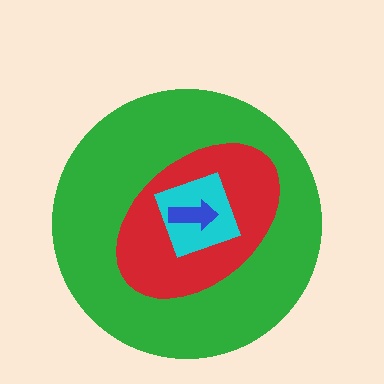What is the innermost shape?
The blue arrow.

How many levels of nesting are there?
4.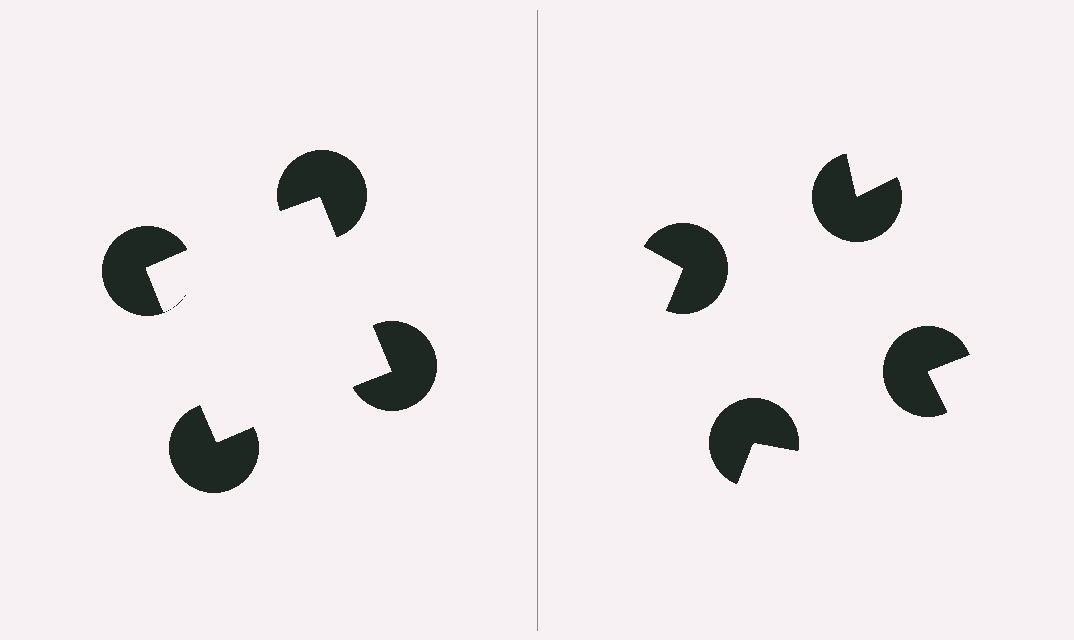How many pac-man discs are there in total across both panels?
8 — 4 on each side.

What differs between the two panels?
The pac-man discs are positioned identically on both sides; only the wedge orientations differ. On the left they align to a square; on the right they are misaligned.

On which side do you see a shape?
An illusory square appears on the left side. On the right side the wedge cuts are rotated, so no coherent shape forms.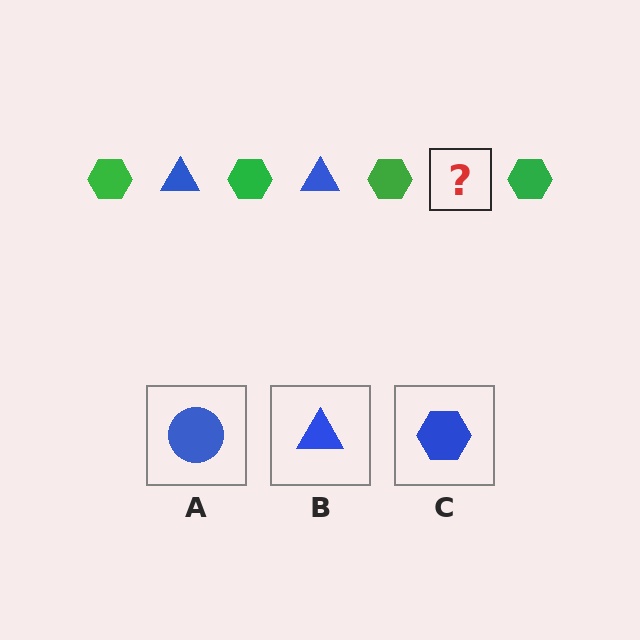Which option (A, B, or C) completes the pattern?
B.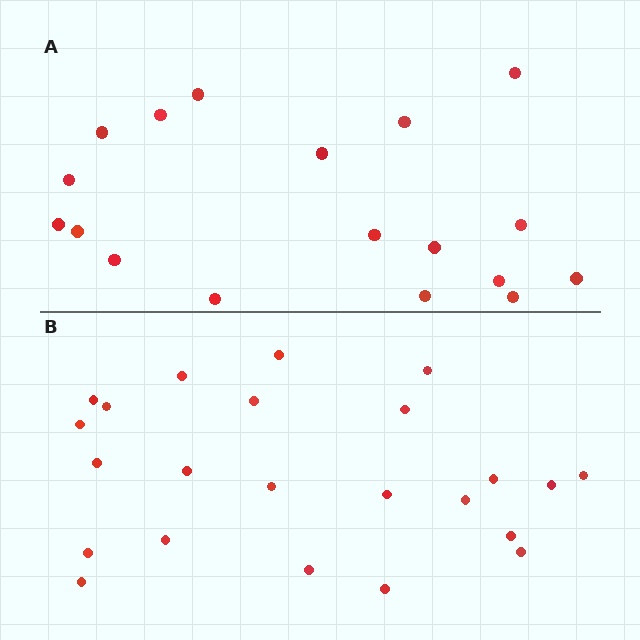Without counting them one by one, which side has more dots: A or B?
Region B (the bottom region) has more dots.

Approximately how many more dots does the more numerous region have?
Region B has about 5 more dots than region A.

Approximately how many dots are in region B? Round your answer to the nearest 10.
About 20 dots. (The exact count is 23, which rounds to 20.)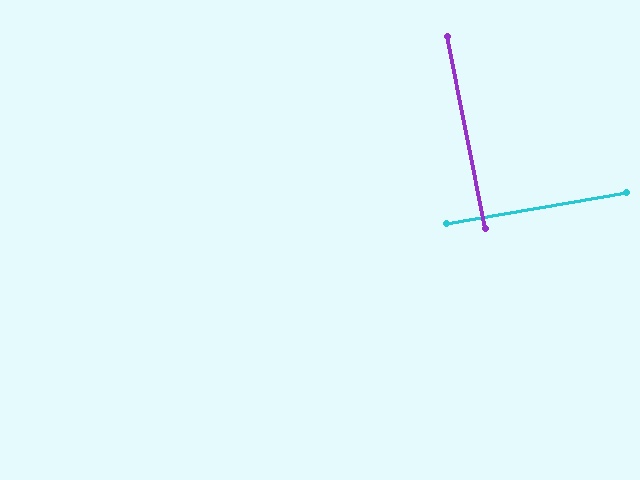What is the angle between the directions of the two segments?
Approximately 89 degrees.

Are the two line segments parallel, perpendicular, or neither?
Perpendicular — they meet at approximately 89°.